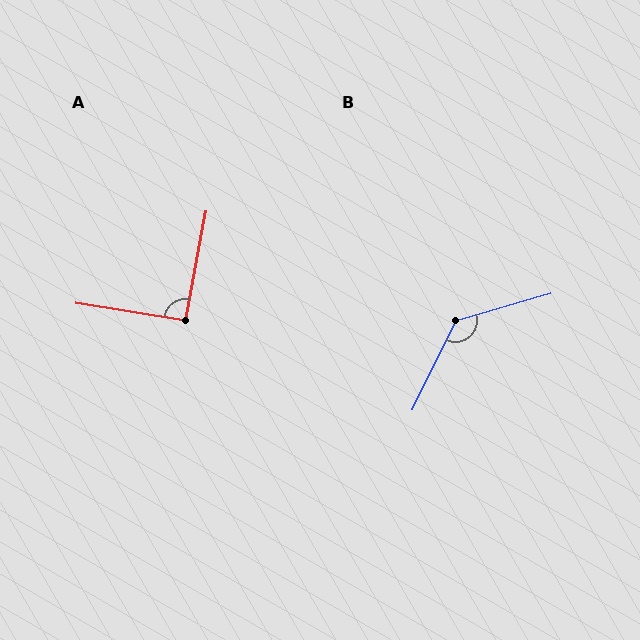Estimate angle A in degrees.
Approximately 92 degrees.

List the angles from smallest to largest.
A (92°), B (132°).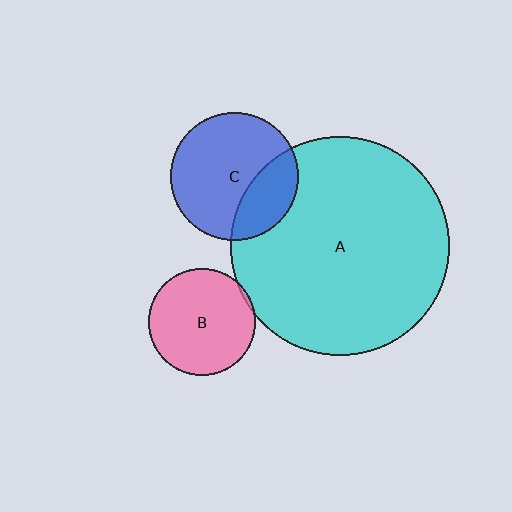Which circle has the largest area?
Circle A (cyan).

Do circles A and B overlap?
Yes.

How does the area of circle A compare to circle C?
Approximately 2.9 times.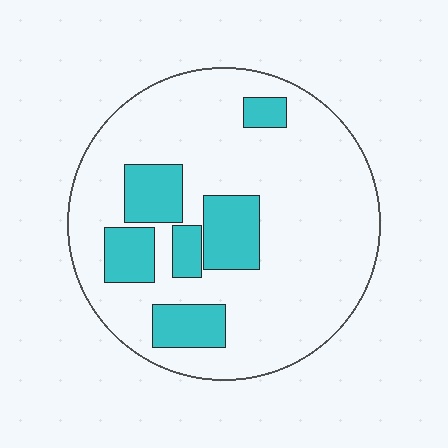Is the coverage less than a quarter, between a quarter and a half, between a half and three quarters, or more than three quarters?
Less than a quarter.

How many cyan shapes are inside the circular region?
6.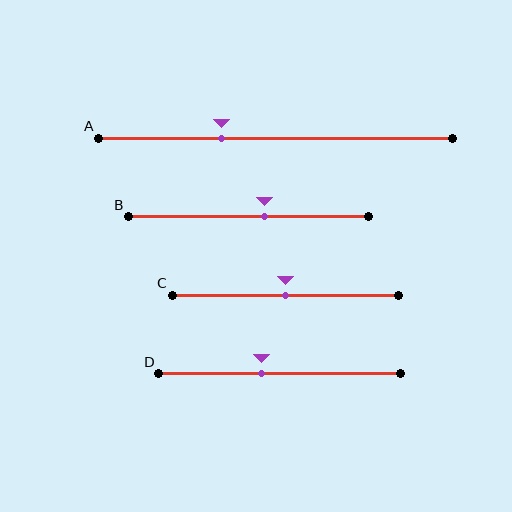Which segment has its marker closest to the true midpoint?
Segment C has its marker closest to the true midpoint.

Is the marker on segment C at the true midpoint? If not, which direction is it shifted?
Yes, the marker on segment C is at the true midpoint.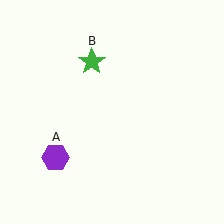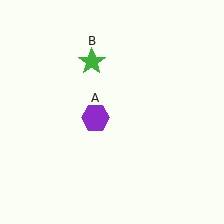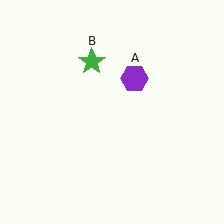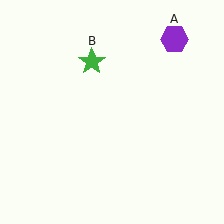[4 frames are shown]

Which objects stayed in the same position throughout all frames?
Green star (object B) remained stationary.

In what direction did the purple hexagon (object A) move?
The purple hexagon (object A) moved up and to the right.